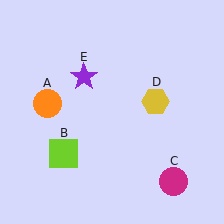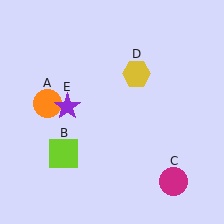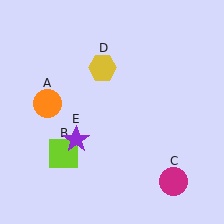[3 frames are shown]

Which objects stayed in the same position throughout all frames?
Orange circle (object A) and lime square (object B) and magenta circle (object C) remained stationary.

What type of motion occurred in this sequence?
The yellow hexagon (object D), purple star (object E) rotated counterclockwise around the center of the scene.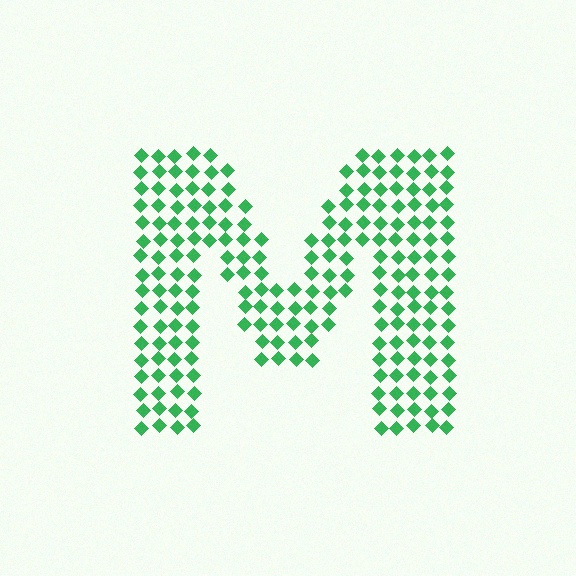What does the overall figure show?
The overall figure shows the letter M.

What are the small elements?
The small elements are diamonds.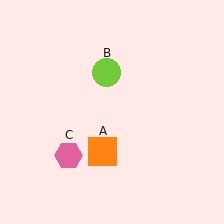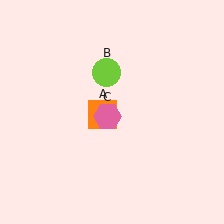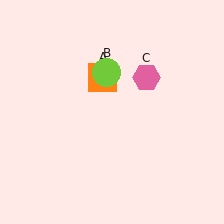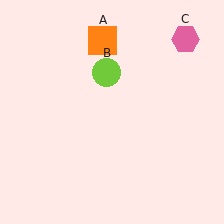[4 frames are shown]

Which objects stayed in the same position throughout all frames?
Lime circle (object B) remained stationary.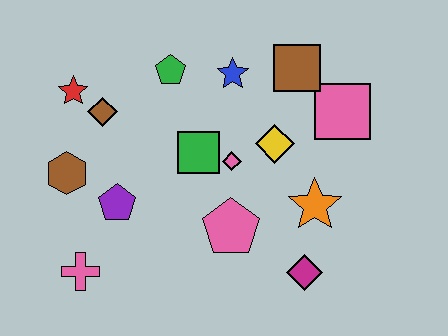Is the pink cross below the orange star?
Yes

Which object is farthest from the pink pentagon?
The red star is farthest from the pink pentagon.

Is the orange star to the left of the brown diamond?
No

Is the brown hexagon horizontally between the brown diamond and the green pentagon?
No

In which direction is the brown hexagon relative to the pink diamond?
The brown hexagon is to the left of the pink diamond.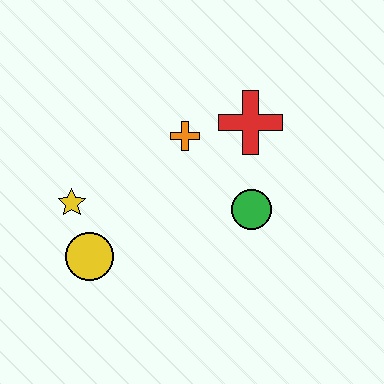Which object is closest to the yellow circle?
The yellow star is closest to the yellow circle.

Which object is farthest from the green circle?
The yellow star is farthest from the green circle.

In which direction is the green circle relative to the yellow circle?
The green circle is to the right of the yellow circle.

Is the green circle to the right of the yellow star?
Yes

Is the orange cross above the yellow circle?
Yes